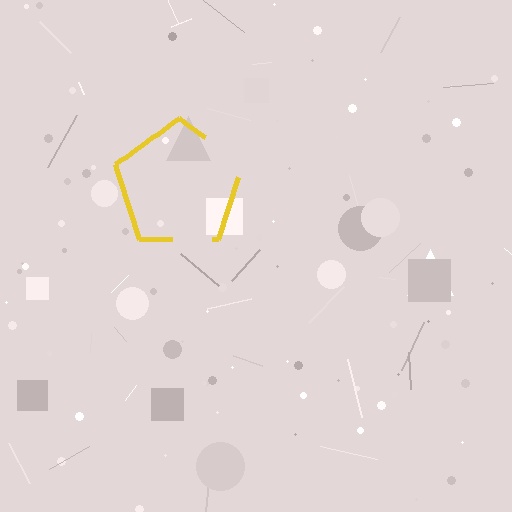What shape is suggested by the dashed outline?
The dashed outline suggests a pentagon.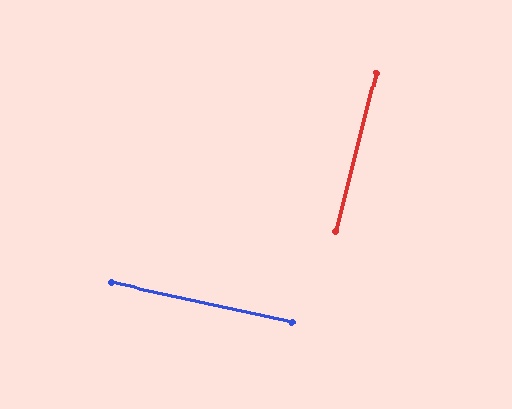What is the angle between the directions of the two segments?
Approximately 88 degrees.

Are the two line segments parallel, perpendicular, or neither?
Perpendicular — they meet at approximately 88°.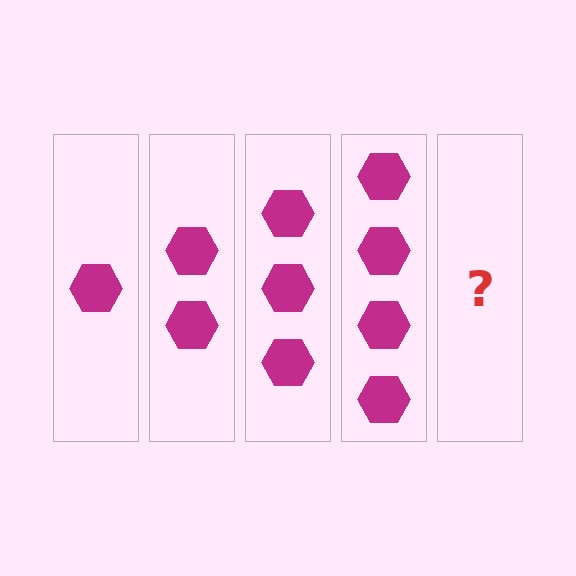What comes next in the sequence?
The next element should be 5 hexagons.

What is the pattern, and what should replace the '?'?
The pattern is that each step adds one more hexagon. The '?' should be 5 hexagons.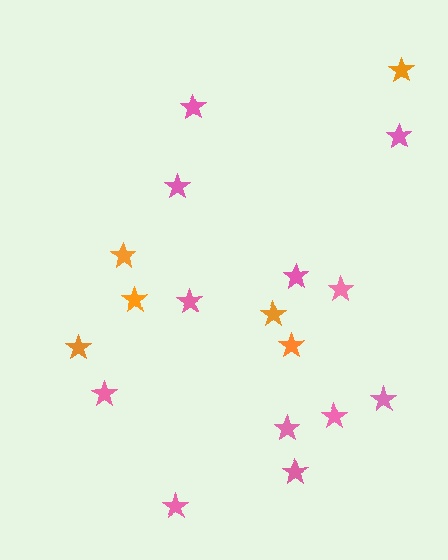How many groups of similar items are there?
There are 2 groups: one group of pink stars (12) and one group of orange stars (6).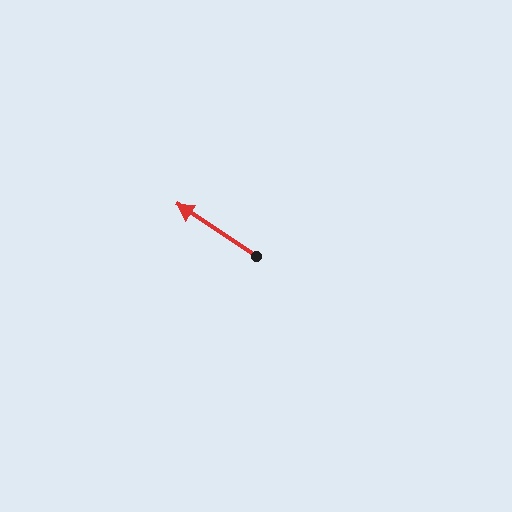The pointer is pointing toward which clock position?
Roughly 10 o'clock.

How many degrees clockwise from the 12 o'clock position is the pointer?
Approximately 303 degrees.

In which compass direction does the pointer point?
Northwest.